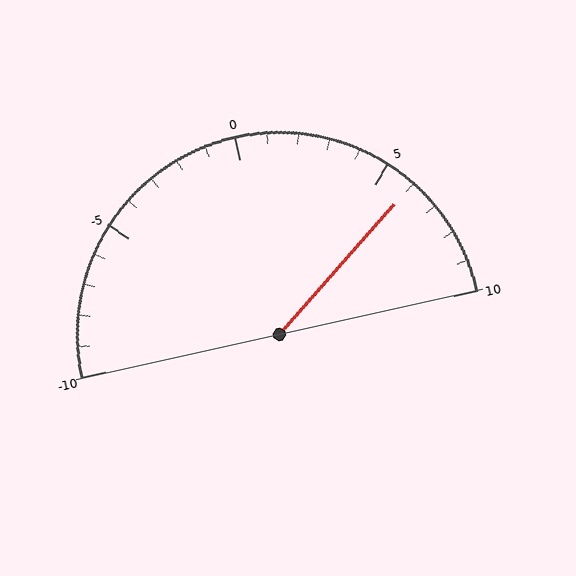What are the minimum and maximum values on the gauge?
The gauge ranges from -10 to 10.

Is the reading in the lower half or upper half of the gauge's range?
The reading is in the upper half of the range (-10 to 10).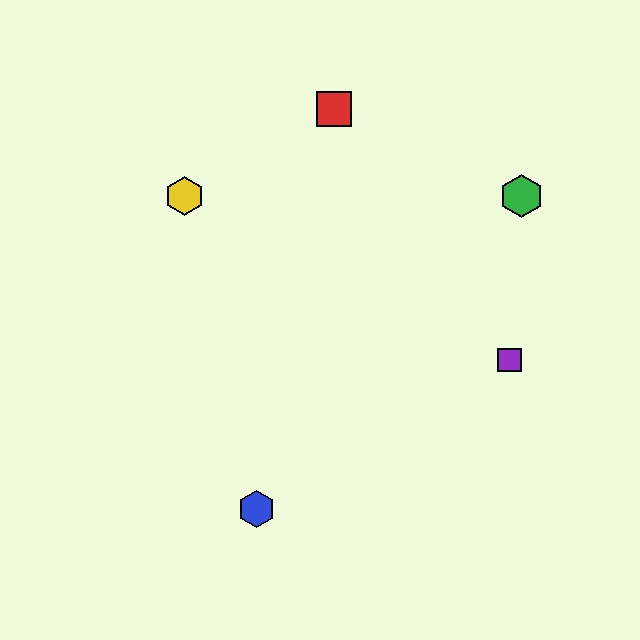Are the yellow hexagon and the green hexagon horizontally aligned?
Yes, both are at y≈196.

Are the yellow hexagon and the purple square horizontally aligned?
No, the yellow hexagon is at y≈196 and the purple square is at y≈360.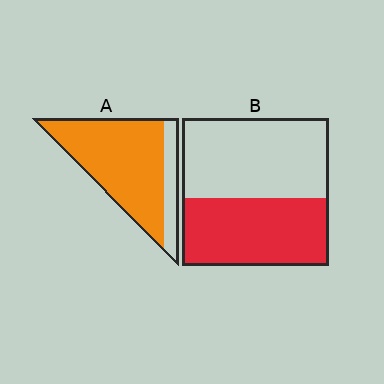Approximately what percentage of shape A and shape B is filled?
A is approximately 80% and B is approximately 45%.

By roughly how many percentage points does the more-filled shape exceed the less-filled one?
By roughly 35 percentage points (A over B).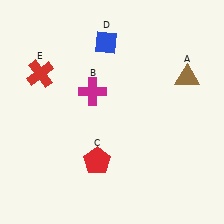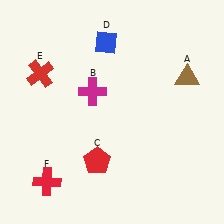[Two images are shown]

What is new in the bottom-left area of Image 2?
A red cross (F) was added in the bottom-left area of Image 2.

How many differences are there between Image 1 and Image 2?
There is 1 difference between the two images.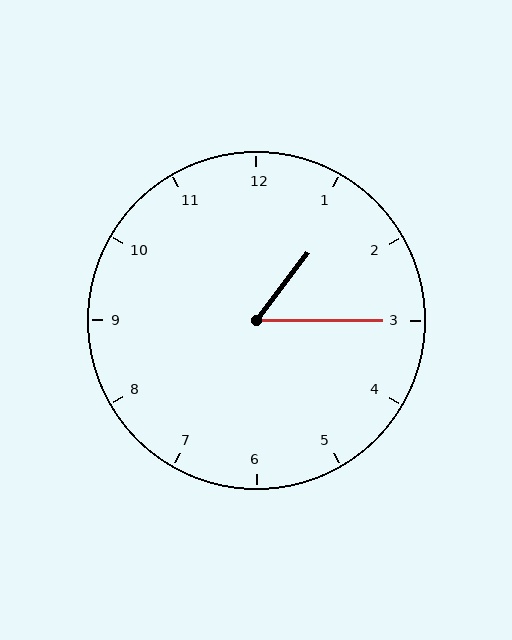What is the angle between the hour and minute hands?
Approximately 52 degrees.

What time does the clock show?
1:15.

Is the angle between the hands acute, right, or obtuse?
It is acute.